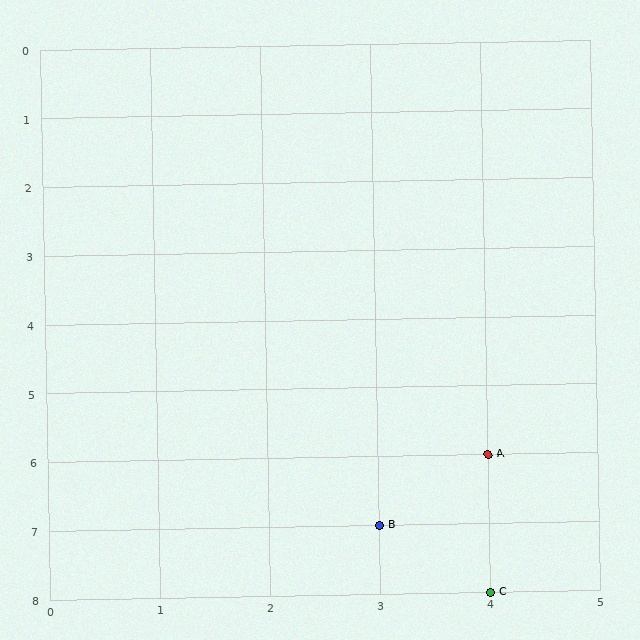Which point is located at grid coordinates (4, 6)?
Point A is at (4, 6).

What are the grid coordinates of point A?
Point A is at grid coordinates (4, 6).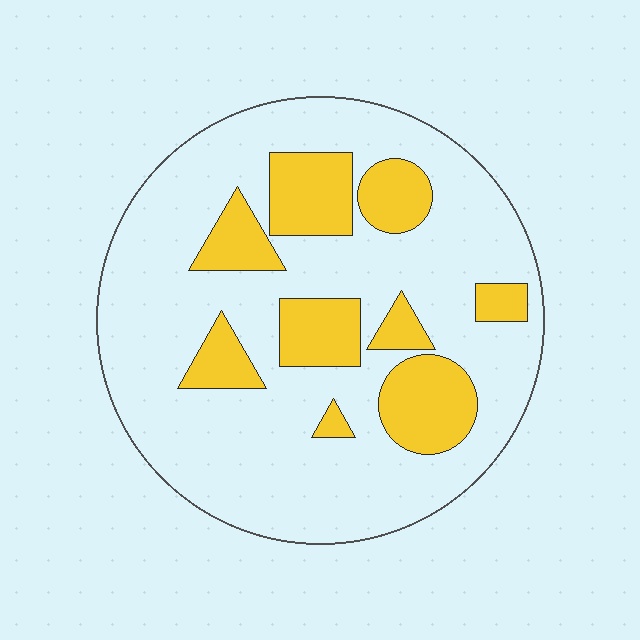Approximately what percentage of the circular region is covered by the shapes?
Approximately 25%.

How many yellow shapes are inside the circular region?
9.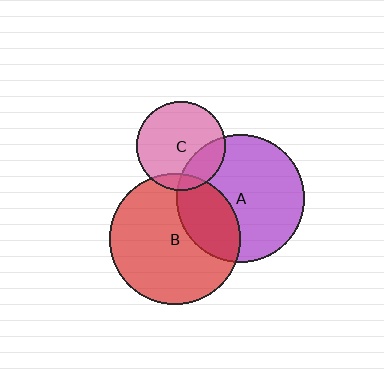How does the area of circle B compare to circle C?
Approximately 2.2 times.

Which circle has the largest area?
Circle B (red).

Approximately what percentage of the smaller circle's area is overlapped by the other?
Approximately 25%.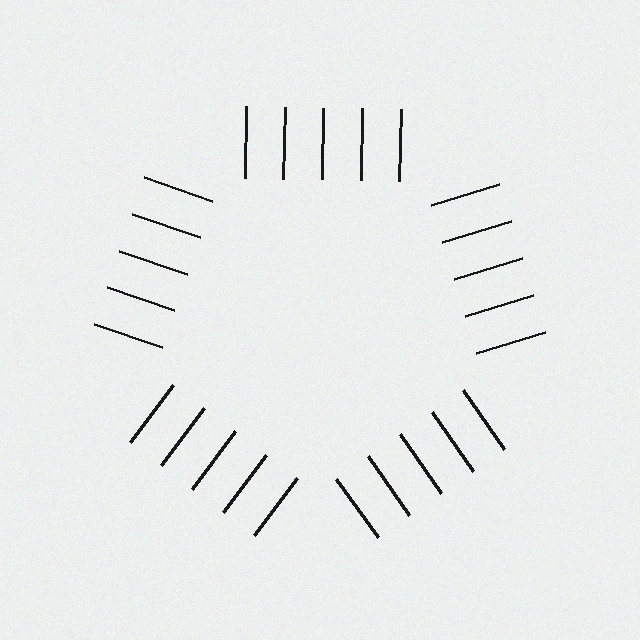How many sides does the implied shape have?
5 sides — the line-ends trace a pentagon.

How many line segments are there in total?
25 — 5 along each of the 5 edges.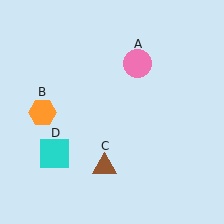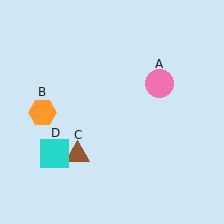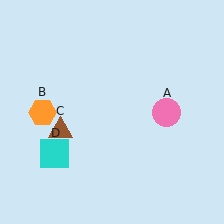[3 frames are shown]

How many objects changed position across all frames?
2 objects changed position: pink circle (object A), brown triangle (object C).